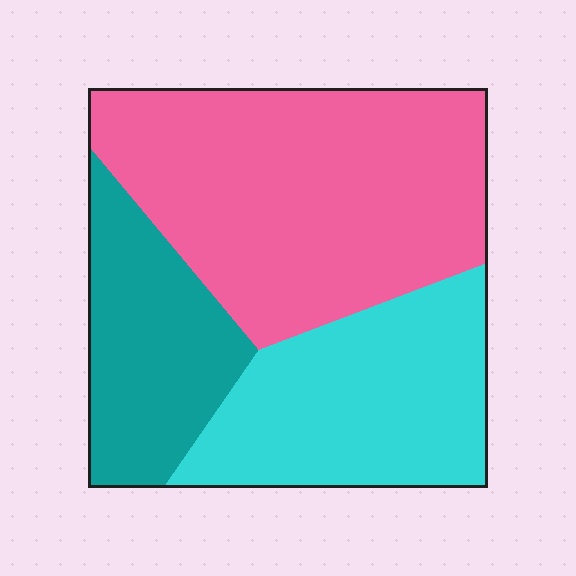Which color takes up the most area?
Pink, at roughly 50%.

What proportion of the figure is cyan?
Cyan takes up about one third (1/3) of the figure.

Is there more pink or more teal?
Pink.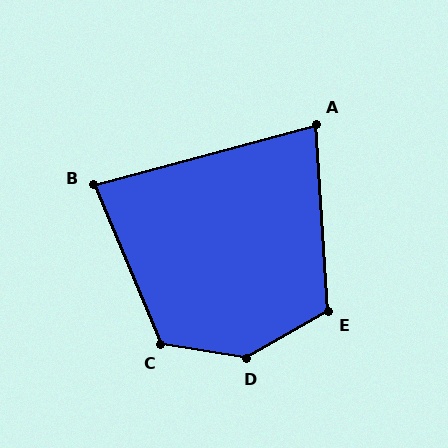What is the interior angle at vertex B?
Approximately 82 degrees (acute).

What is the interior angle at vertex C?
Approximately 122 degrees (obtuse).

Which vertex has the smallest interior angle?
A, at approximately 78 degrees.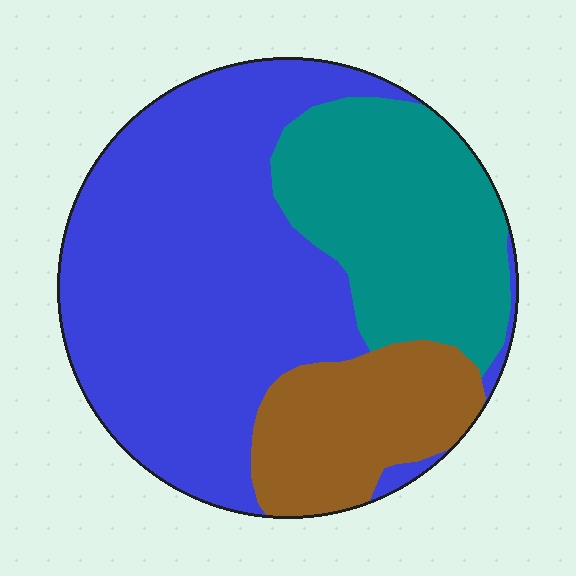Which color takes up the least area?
Brown, at roughly 15%.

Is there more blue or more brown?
Blue.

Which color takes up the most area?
Blue, at roughly 55%.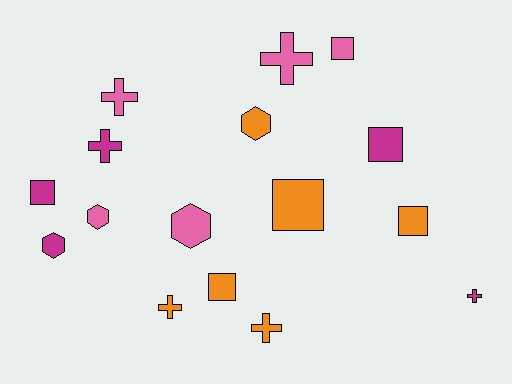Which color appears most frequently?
Orange, with 6 objects.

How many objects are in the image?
There are 16 objects.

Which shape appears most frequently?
Square, with 6 objects.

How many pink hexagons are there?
There are 2 pink hexagons.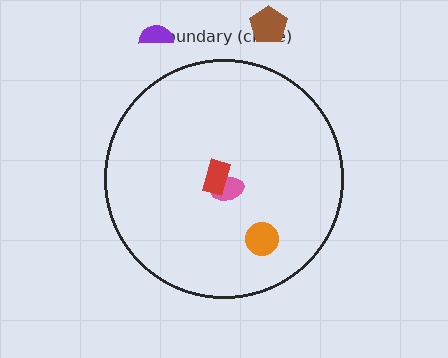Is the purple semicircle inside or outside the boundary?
Outside.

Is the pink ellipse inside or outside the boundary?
Inside.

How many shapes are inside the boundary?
3 inside, 2 outside.